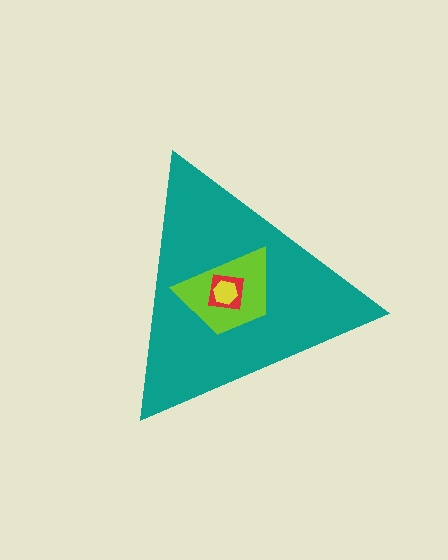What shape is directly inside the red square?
The yellow hexagon.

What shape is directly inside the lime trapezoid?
The red square.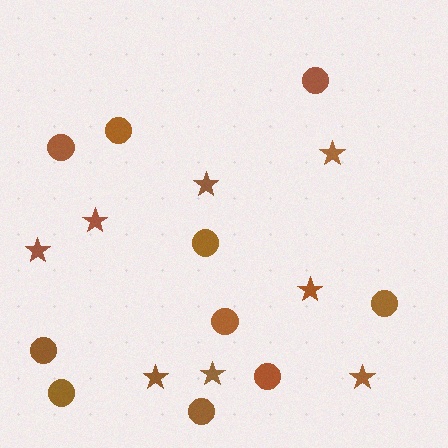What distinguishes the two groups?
There are 2 groups: one group of stars (8) and one group of circles (10).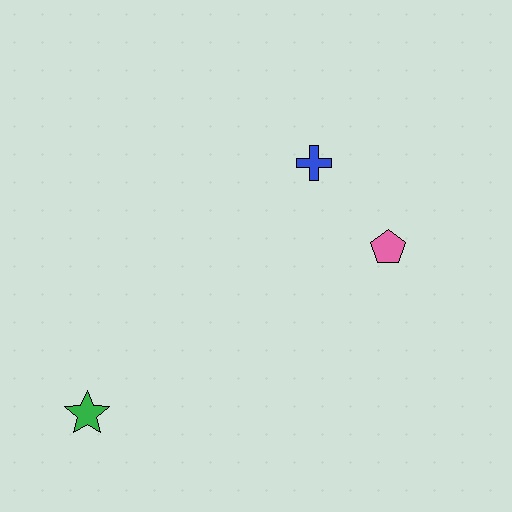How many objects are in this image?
There are 3 objects.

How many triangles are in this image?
There are no triangles.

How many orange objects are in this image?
There are no orange objects.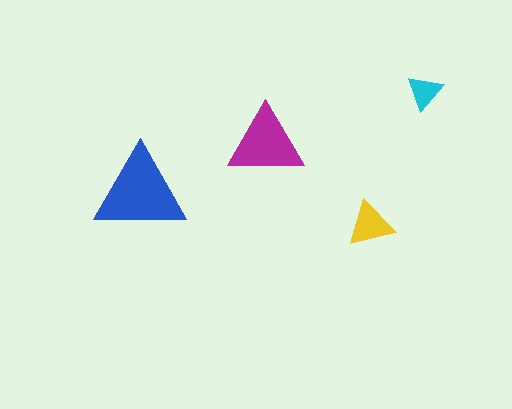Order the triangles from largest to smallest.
the blue one, the magenta one, the yellow one, the cyan one.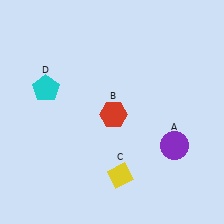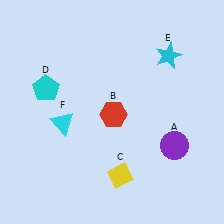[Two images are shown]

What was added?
A cyan star (E), a cyan triangle (F) were added in Image 2.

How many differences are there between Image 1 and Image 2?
There are 2 differences between the two images.